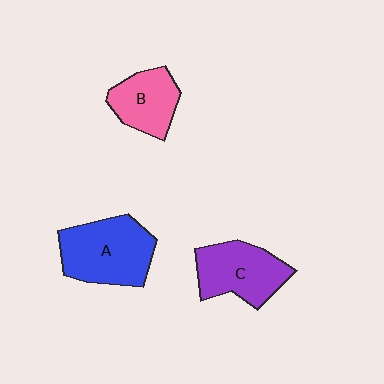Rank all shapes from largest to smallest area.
From largest to smallest: A (blue), C (purple), B (pink).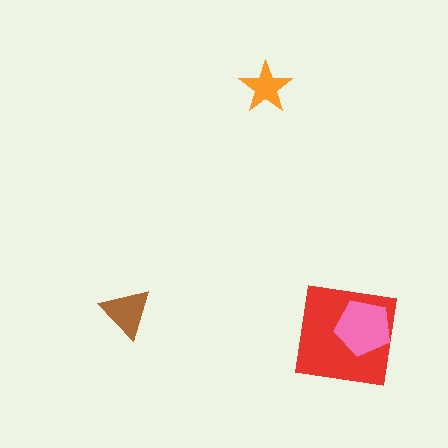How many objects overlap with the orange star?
0 objects overlap with the orange star.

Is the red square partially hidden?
Yes, it is partially covered by another shape.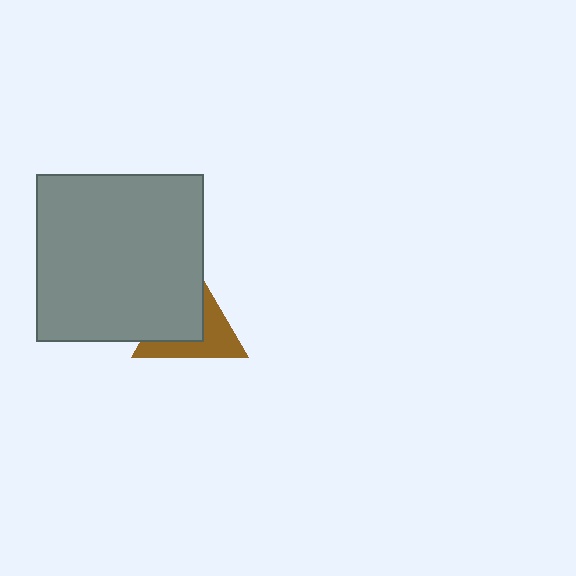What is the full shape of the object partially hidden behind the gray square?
The partially hidden object is a brown triangle.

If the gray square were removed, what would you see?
You would see the complete brown triangle.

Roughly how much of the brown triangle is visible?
About half of it is visible (roughly 48%).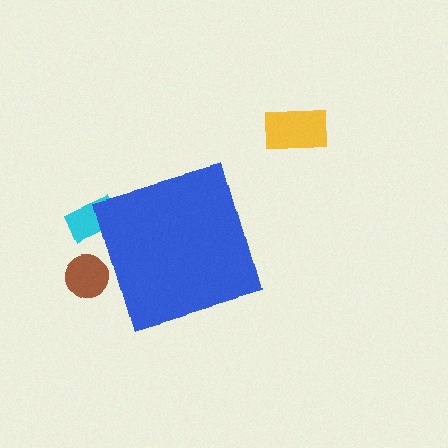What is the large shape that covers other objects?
A blue diamond.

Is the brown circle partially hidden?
Yes, the brown circle is partially hidden behind the blue diamond.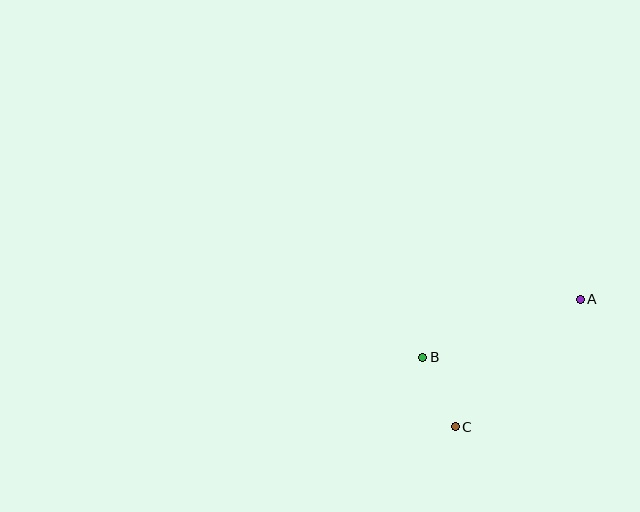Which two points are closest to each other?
Points B and C are closest to each other.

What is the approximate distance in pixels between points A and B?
The distance between A and B is approximately 168 pixels.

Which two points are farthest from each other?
Points A and C are farthest from each other.